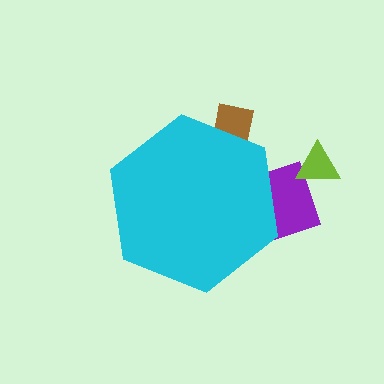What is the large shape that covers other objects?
A cyan hexagon.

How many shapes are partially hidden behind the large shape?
2 shapes are partially hidden.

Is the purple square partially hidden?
Yes, the purple square is partially hidden behind the cyan hexagon.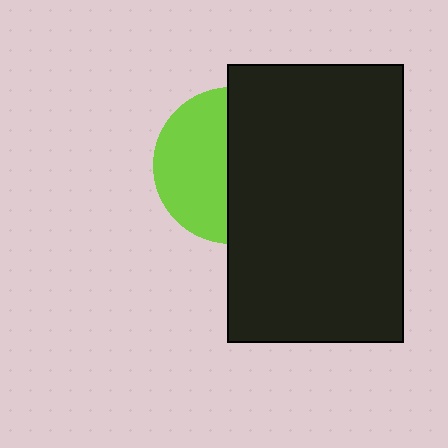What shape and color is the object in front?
The object in front is a black rectangle.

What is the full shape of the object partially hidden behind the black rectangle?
The partially hidden object is a lime circle.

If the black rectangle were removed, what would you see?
You would see the complete lime circle.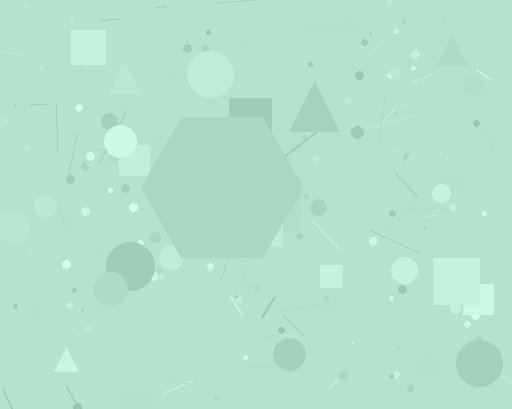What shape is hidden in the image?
A hexagon is hidden in the image.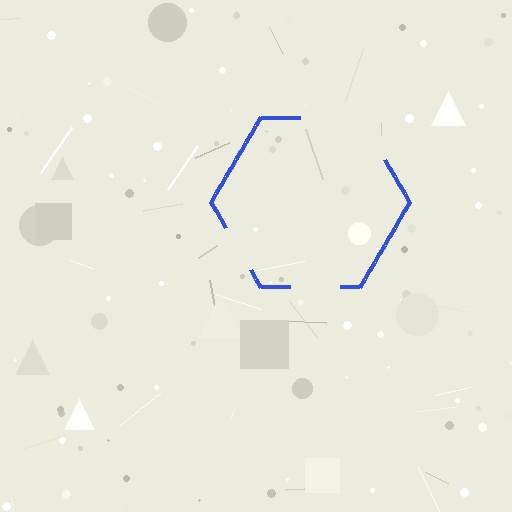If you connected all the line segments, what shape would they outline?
They would outline a hexagon.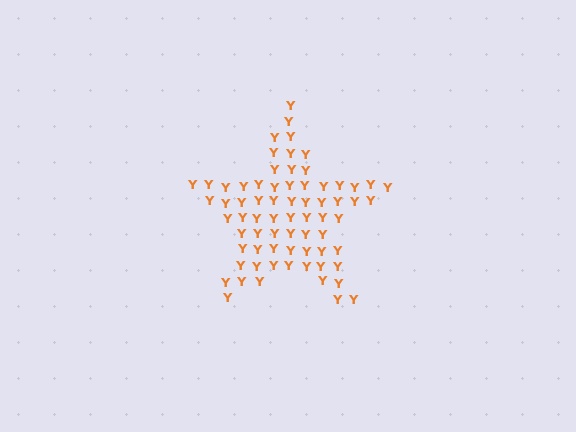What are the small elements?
The small elements are letter Y's.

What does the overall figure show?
The overall figure shows a star.